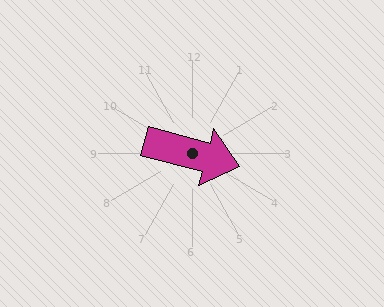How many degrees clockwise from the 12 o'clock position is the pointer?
Approximately 105 degrees.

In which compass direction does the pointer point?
East.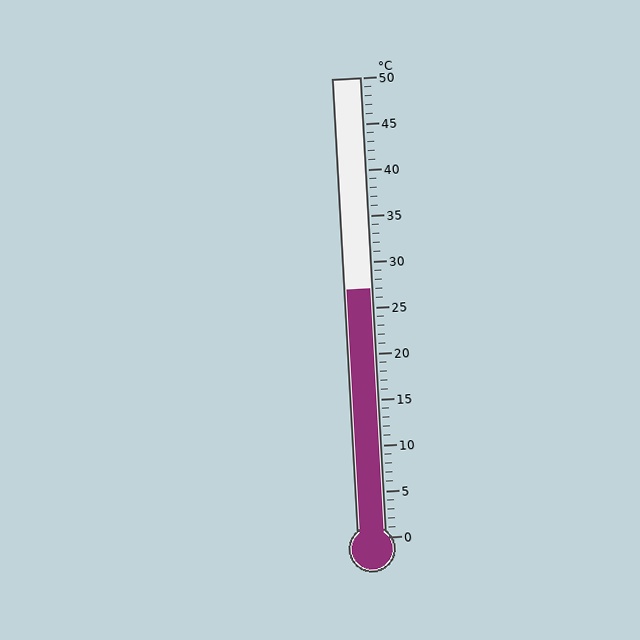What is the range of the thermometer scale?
The thermometer scale ranges from 0°C to 50°C.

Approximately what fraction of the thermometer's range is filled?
The thermometer is filled to approximately 55% of its range.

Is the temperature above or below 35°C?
The temperature is below 35°C.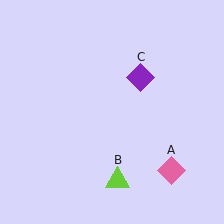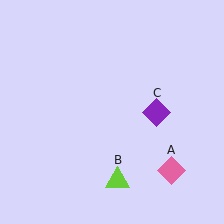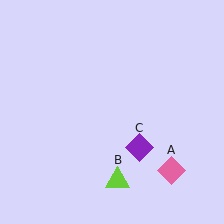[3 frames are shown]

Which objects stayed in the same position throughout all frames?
Pink diamond (object A) and lime triangle (object B) remained stationary.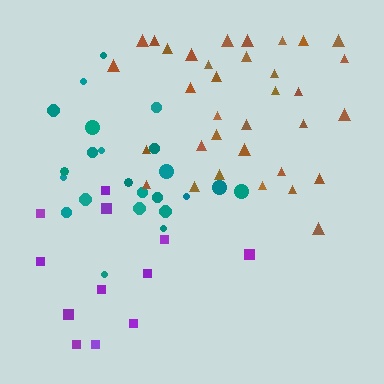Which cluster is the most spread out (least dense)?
Purple.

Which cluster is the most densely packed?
Brown.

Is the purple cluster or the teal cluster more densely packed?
Teal.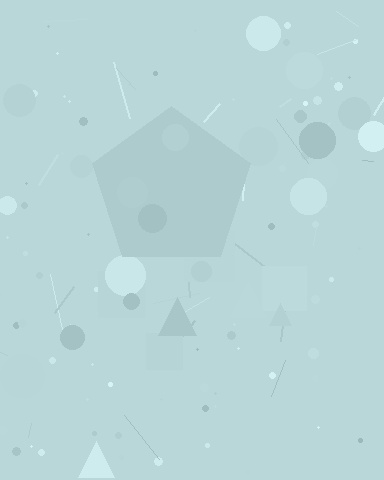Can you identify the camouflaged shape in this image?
The camouflaged shape is a pentagon.